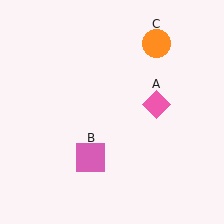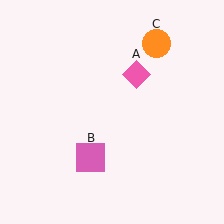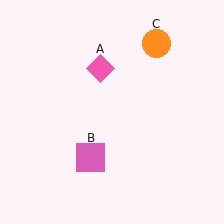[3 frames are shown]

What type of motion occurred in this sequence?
The pink diamond (object A) rotated counterclockwise around the center of the scene.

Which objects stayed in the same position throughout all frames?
Pink square (object B) and orange circle (object C) remained stationary.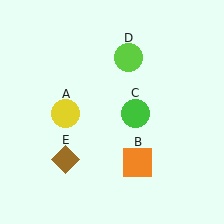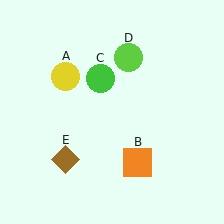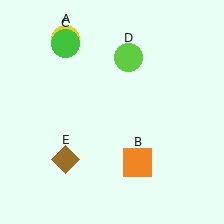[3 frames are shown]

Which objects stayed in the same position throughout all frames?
Orange square (object B) and lime circle (object D) and brown diamond (object E) remained stationary.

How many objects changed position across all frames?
2 objects changed position: yellow circle (object A), green circle (object C).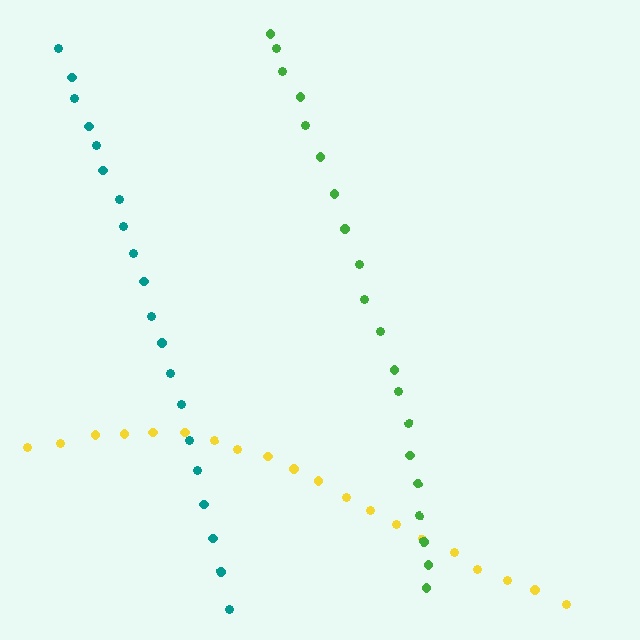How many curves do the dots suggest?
There are 3 distinct paths.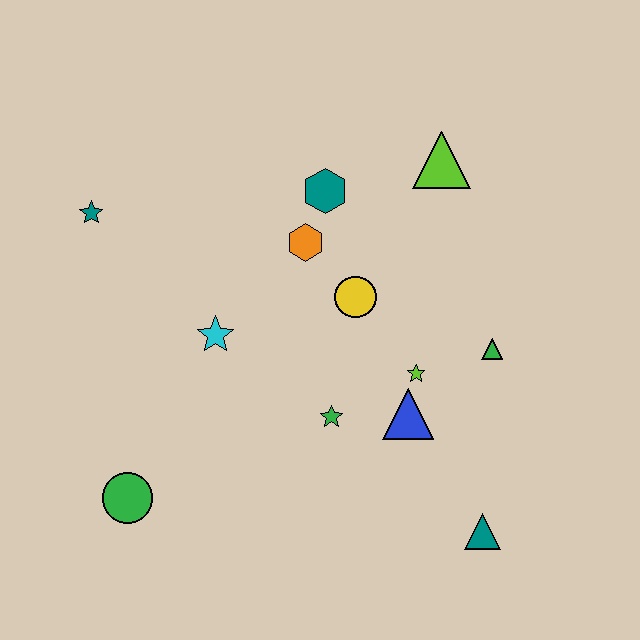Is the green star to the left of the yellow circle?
Yes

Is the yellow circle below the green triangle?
No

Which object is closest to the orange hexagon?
The teal hexagon is closest to the orange hexagon.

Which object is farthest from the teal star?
The teal triangle is farthest from the teal star.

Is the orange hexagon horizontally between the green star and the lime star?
No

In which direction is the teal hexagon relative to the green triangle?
The teal hexagon is to the left of the green triangle.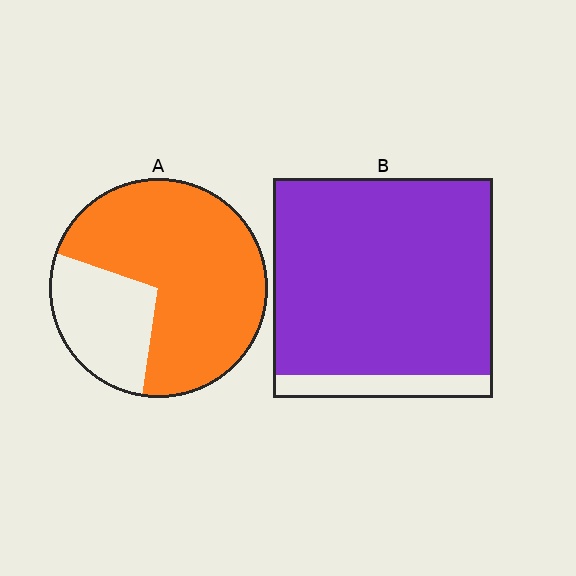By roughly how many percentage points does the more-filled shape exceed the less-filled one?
By roughly 15 percentage points (B over A).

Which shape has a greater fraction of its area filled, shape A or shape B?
Shape B.